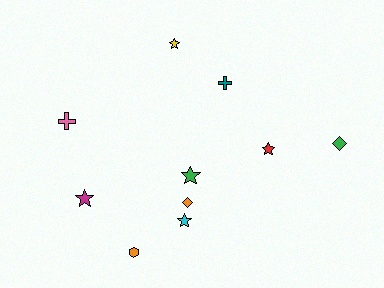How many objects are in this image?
There are 10 objects.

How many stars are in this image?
There are 5 stars.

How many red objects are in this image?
There is 1 red object.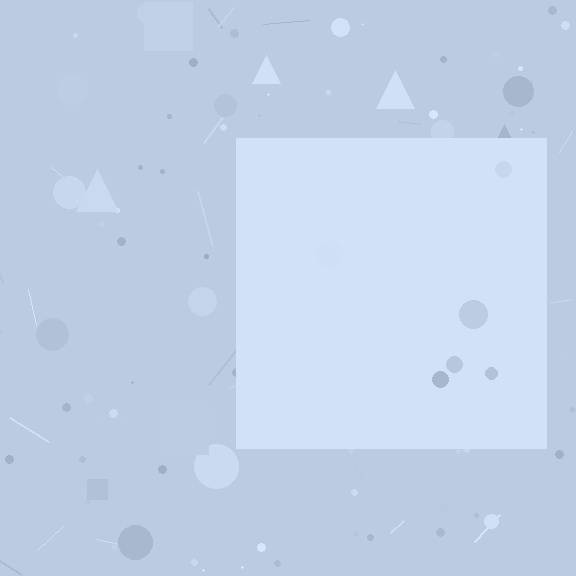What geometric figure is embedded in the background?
A square is embedded in the background.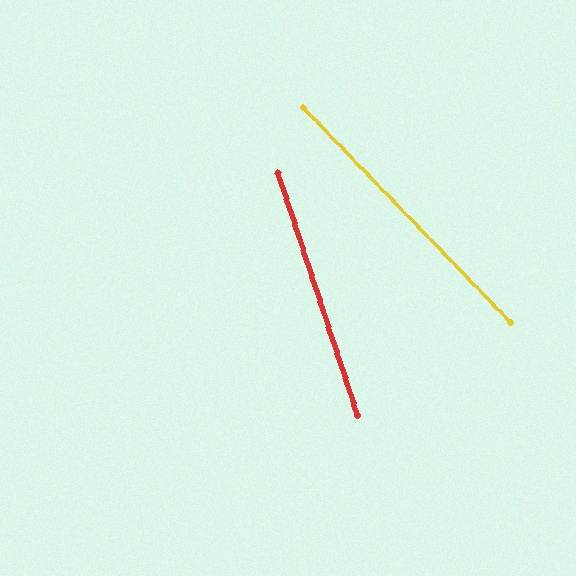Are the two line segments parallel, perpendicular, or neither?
Neither parallel nor perpendicular — they differ by about 26°.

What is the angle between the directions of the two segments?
Approximately 26 degrees.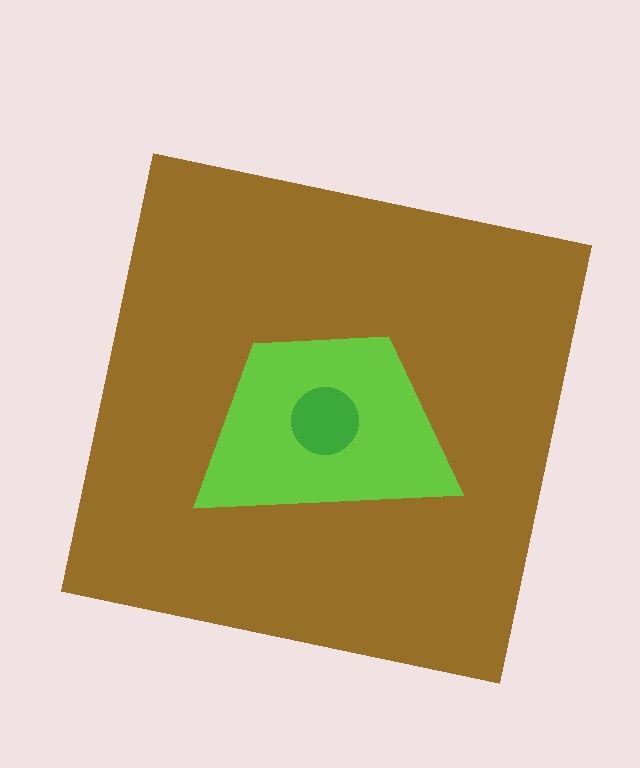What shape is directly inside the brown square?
The lime trapezoid.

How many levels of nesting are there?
3.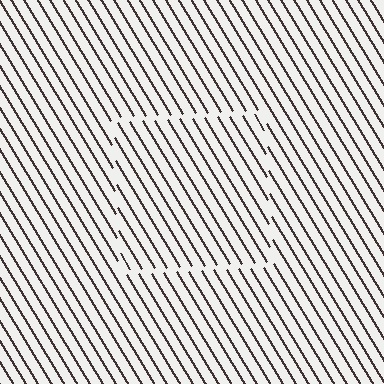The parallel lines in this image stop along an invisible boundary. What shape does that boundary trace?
An illusory square. The interior of the shape contains the same grating, shifted by half a period — the contour is defined by the phase discontinuity where line-ends from the inner and outer gratings abut.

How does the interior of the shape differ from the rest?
The interior of the shape contains the same grating, shifted by half a period — the contour is defined by the phase discontinuity where line-ends from the inner and outer gratings abut.